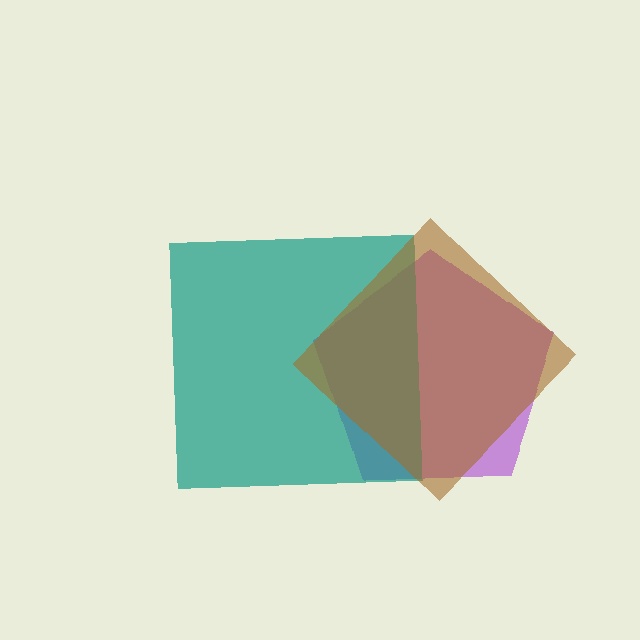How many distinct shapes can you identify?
There are 3 distinct shapes: a purple pentagon, a teal square, a brown diamond.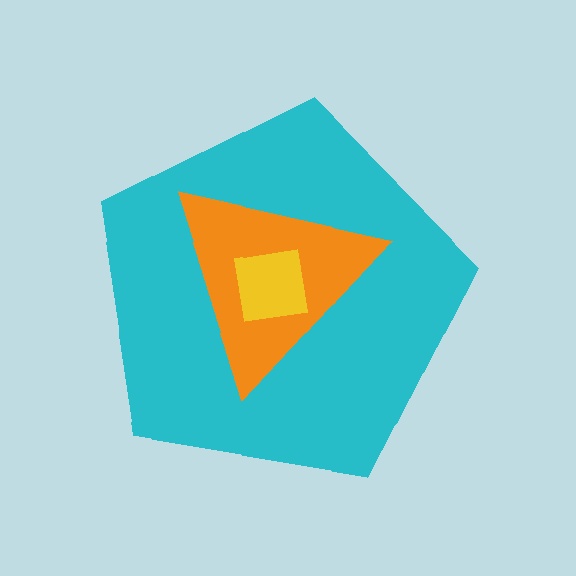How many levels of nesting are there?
3.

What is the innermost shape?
The yellow square.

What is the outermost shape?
The cyan pentagon.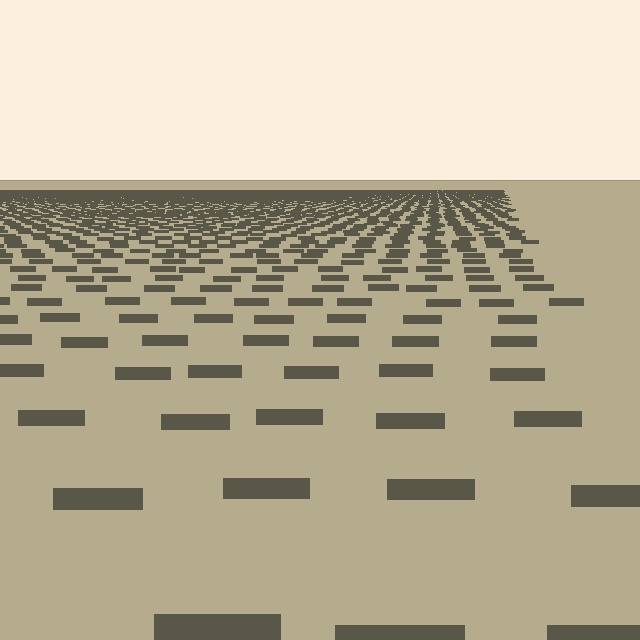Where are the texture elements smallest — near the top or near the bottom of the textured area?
Near the top.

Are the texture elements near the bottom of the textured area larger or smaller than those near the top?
Larger. Near the bottom, elements are closer to the viewer and appear at a bigger on-screen size.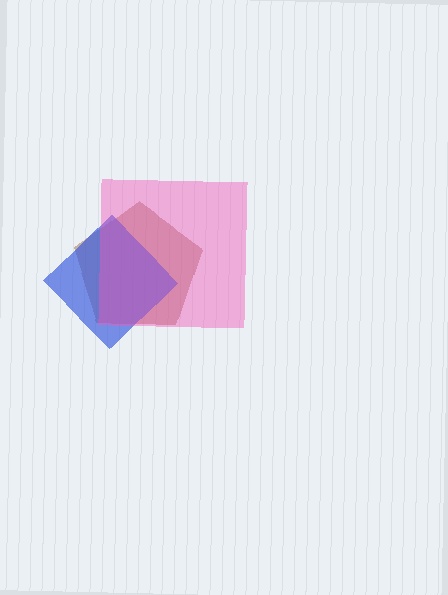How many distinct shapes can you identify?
There are 3 distinct shapes: a brown pentagon, a blue diamond, a pink square.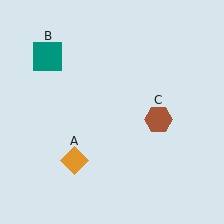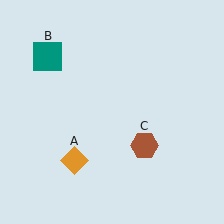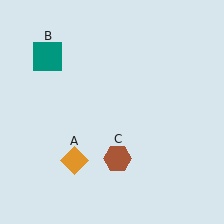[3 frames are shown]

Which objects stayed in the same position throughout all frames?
Orange diamond (object A) and teal square (object B) remained stationary.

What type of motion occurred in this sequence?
The brown hexagon (object C) rotated clockwise around the center of the scene.